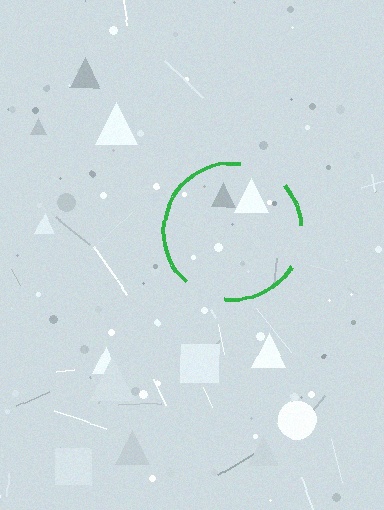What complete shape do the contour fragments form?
The contour fragments form a circle.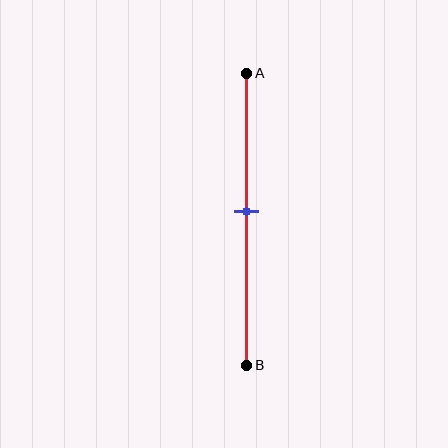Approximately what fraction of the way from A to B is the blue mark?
The blue mark is approximately 45% of the way from A to B.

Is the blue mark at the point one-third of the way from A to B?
No, the mark is at about 45% from A, not at the 33% one-third point.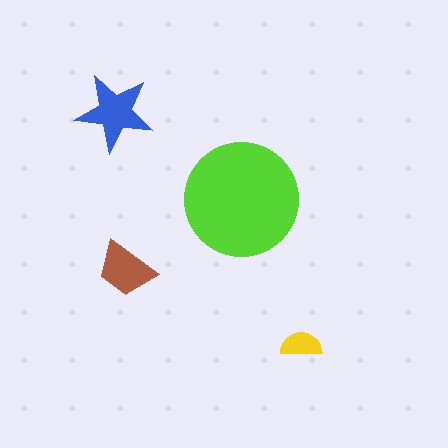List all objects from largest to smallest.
The lime circle, the blue star, the brown trapezoid, the yellow semicircle.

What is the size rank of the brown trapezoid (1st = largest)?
3rd.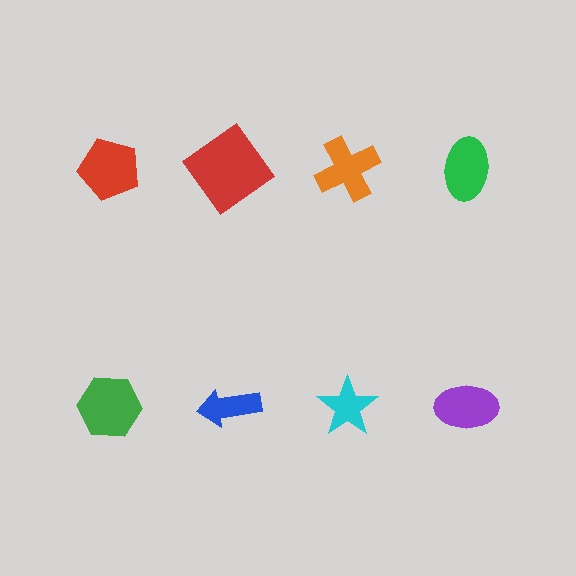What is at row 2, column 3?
A cyan star.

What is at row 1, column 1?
A red pentagon.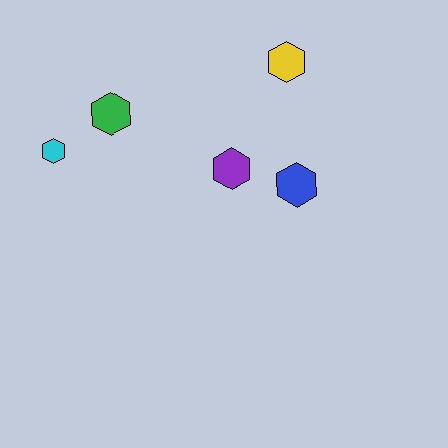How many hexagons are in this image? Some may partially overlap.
There are 5 hexagons.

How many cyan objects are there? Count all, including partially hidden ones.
There is 1 cyan object.